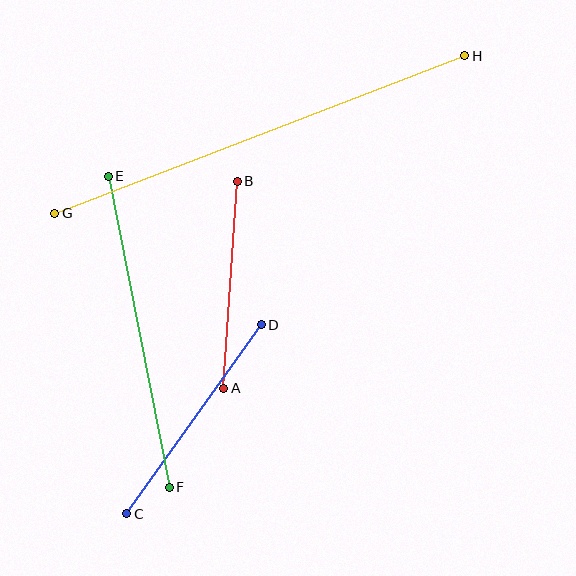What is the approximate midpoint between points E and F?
The midpoint is at approximately (139, 332) pixels.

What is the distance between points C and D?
The distance is approximately 232 pixels.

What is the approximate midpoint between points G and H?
The midpoint is at approximately (260, 134) pixels.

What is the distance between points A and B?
The distance is approximately 208 pixels.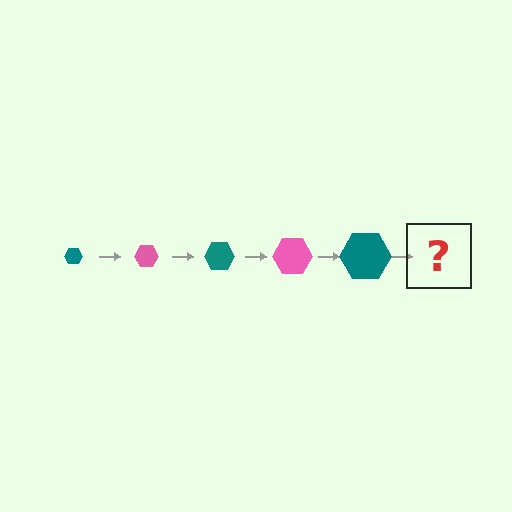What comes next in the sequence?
The next element should be a pink hexagon, larger than the previous one.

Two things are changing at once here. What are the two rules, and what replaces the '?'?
The two rules are that the hexagon grows larger each step and the color cycles through teal and pink. The '?' should be a pink hexagon, larger than the previous one.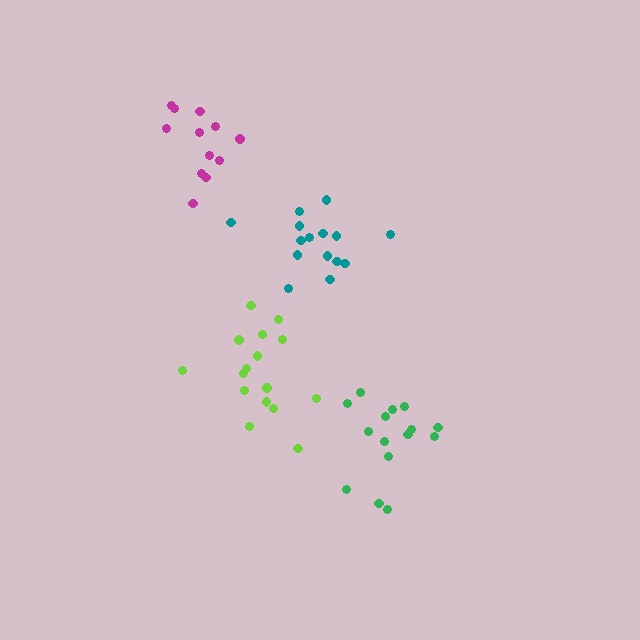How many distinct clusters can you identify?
There are 4 distinct clusters.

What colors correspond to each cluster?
The clusters are colored: green, teal, lime, magenta.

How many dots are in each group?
Group 1: 15 dots, Group 2: 15 dots, Group 3: 16 dots, Group 4: 12 dots (58 total).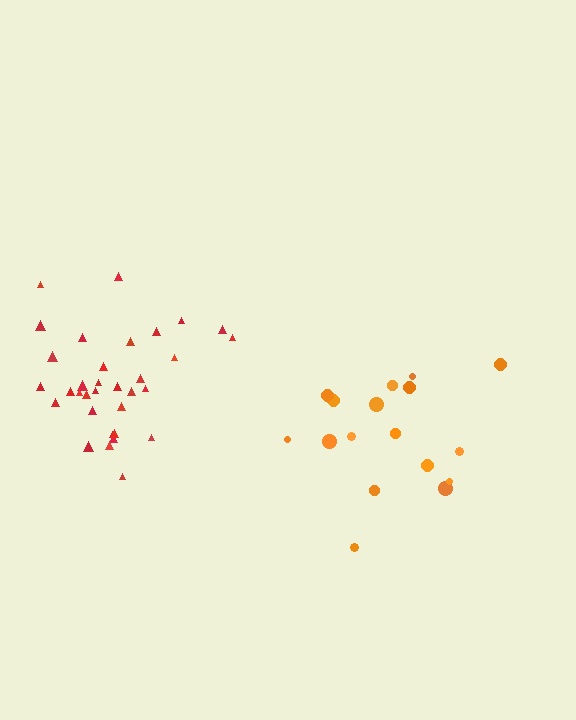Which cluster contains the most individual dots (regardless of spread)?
Red (33).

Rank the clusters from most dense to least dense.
red, orange.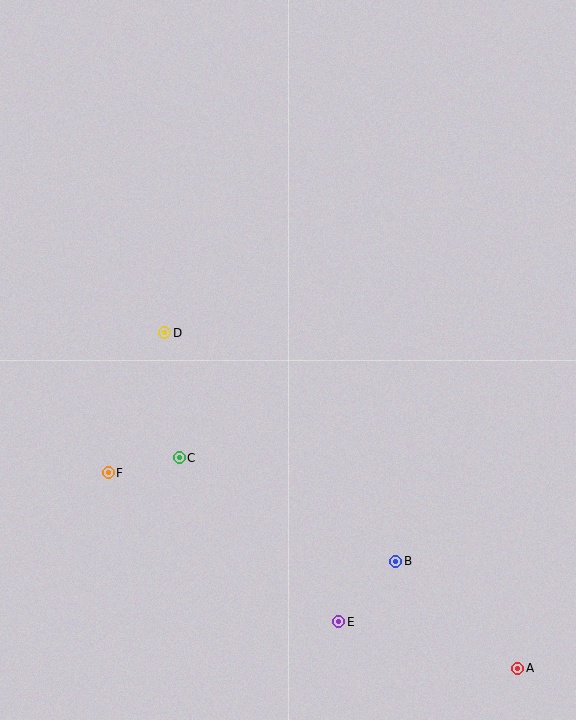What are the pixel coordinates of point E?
Point E is at (339, 622).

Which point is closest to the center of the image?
Point D at (165, 333) is closest to the center.